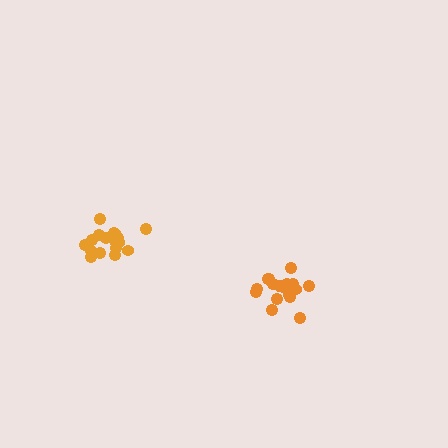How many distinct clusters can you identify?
There are 2 distinct clusters.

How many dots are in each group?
Group 1: 17 dots, Group 2: 18 dots (35 total).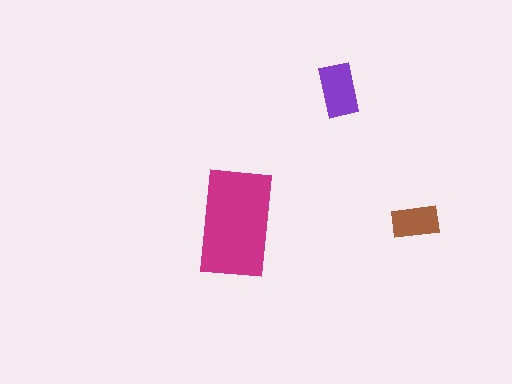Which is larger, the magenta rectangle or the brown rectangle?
The magenta one.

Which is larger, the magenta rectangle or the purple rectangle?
The magenta one.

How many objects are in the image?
There are 3 objects in the image.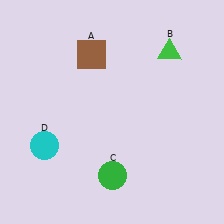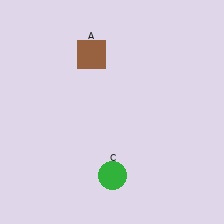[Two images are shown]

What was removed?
The cyan circle (D), the green triangle (B) were removed in Image 2.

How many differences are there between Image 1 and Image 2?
There are 2 differences between the two images.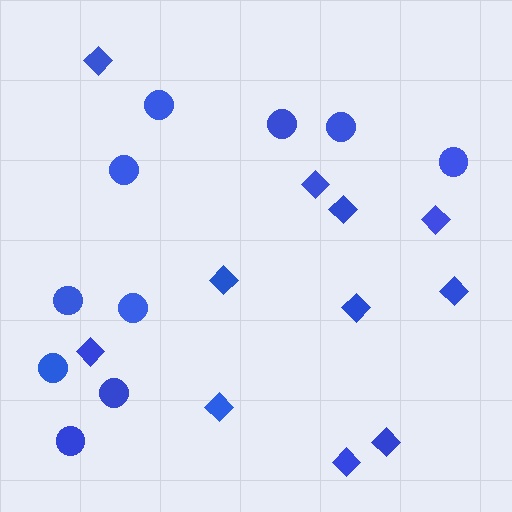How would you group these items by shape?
There are 2 groups: one group of diamonds (11) and one group of circles (10).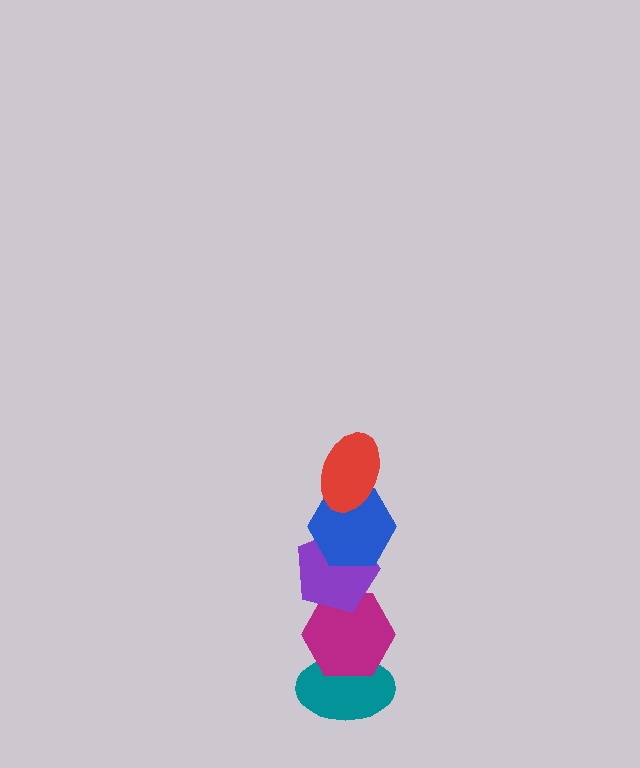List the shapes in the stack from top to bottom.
From top to bottom: the red ellipse, the blue hexagon, the purple pentagon, the magenta hexagon, the teal ellipse.